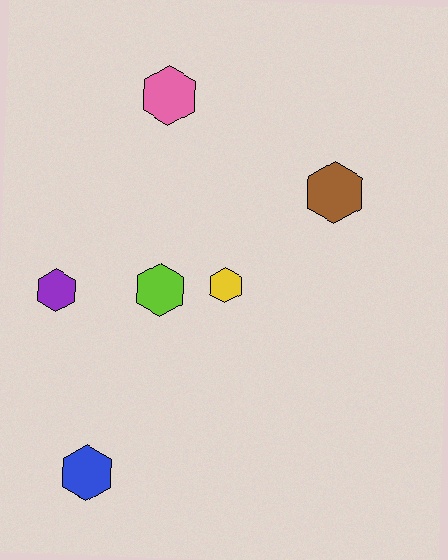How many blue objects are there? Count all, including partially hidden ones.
There is 1 blue object.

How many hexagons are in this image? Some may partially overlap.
There are 6 hexagons.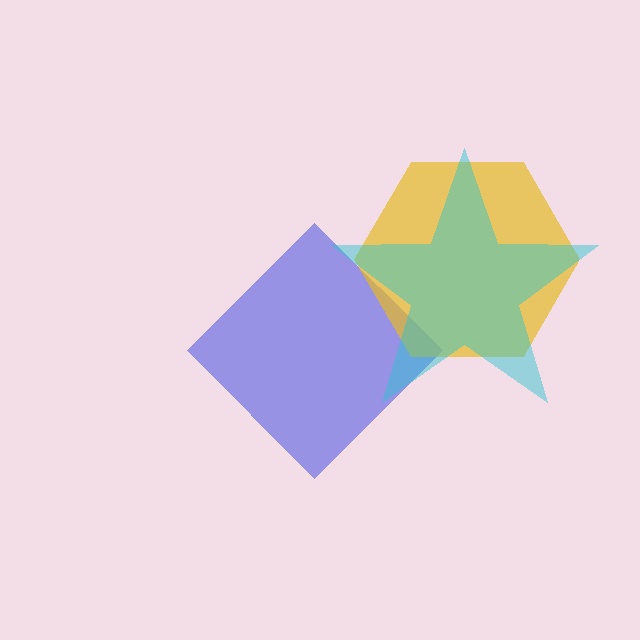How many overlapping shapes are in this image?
There are 3 overlapping shapes in the image.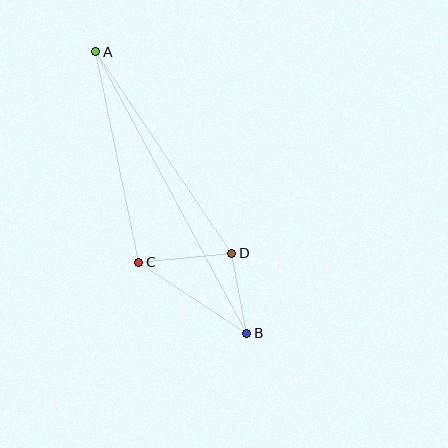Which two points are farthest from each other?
Points A and B are farthest from each other.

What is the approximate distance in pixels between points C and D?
The distance between C and D is approximately 94 pixels.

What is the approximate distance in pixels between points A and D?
The distance between A and D is approximately 243 pixels.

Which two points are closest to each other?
Points B and D are closest to each other.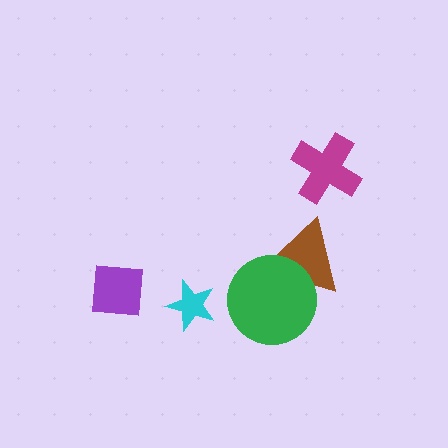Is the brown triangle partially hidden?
Yes, it is partially covered by another shape.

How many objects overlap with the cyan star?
0 objects overlap with the cyan star.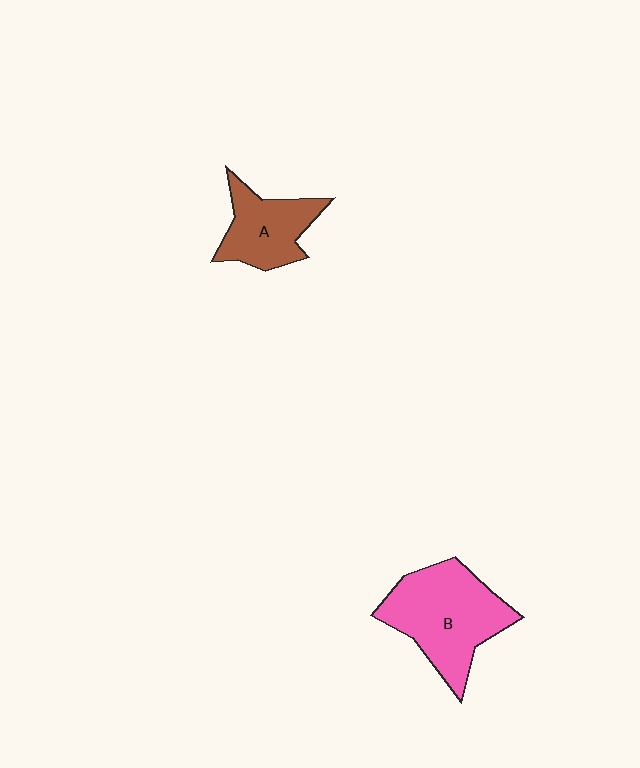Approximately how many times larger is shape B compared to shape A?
Approximately 1.6 times.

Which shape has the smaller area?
Shape A (brown).